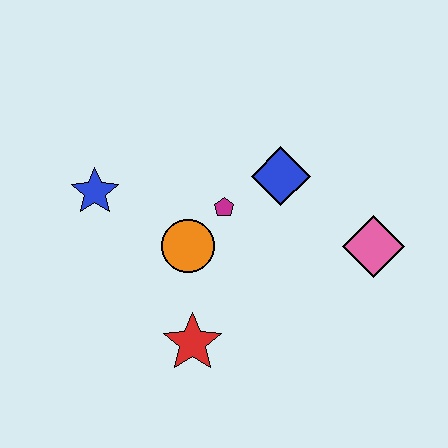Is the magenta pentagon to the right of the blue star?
Yes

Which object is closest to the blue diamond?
The magenta pentagon is closest to the blue diamond.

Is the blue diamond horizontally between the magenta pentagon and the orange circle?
No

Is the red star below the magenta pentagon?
Yes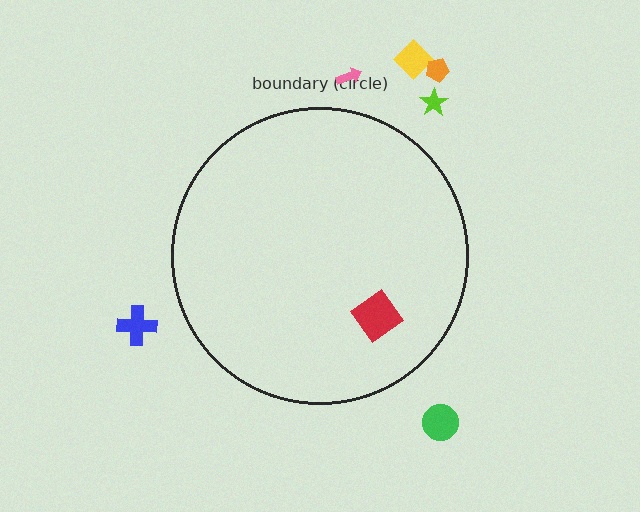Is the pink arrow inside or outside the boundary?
Outside.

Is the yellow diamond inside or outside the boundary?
Outside.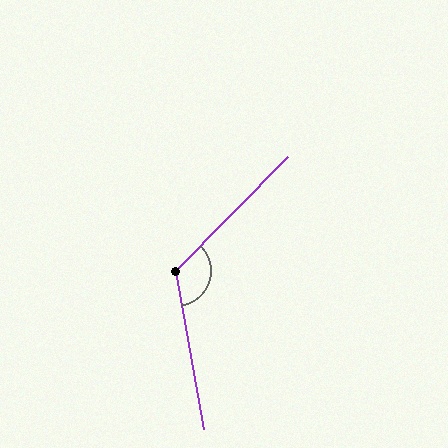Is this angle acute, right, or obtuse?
It is obtuse.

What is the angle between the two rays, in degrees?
Approximately 126 degrees.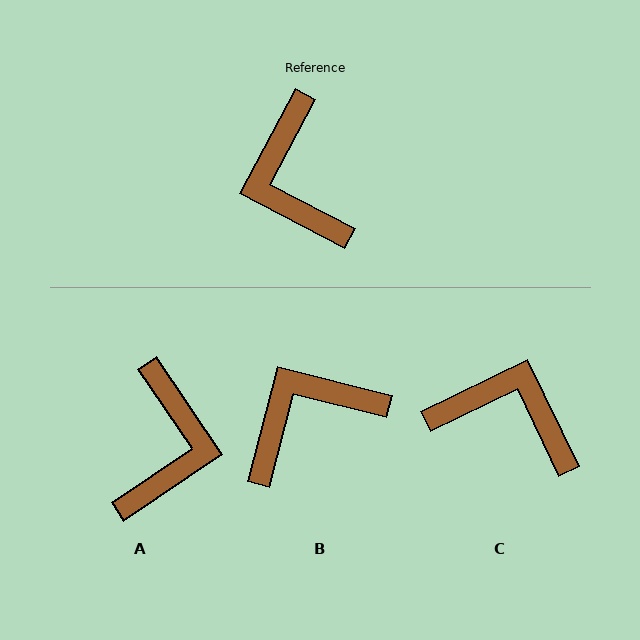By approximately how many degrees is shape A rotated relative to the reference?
Approximately 152 degrees counter-clockwise.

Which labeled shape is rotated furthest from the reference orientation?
A, about 152 degrees away.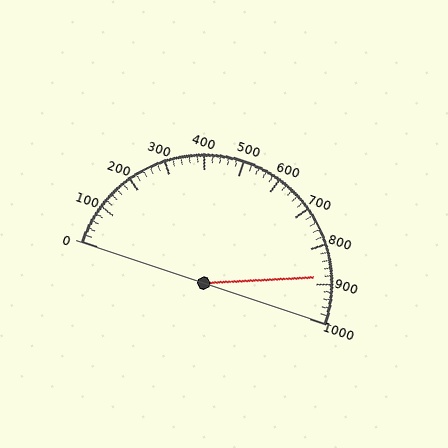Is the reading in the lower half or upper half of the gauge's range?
The reading is in the upper half of the range (0 to 1000).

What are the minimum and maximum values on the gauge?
The gauge ranges from 0 to 1000.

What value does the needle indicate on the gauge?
The needle indicates approximately 880.